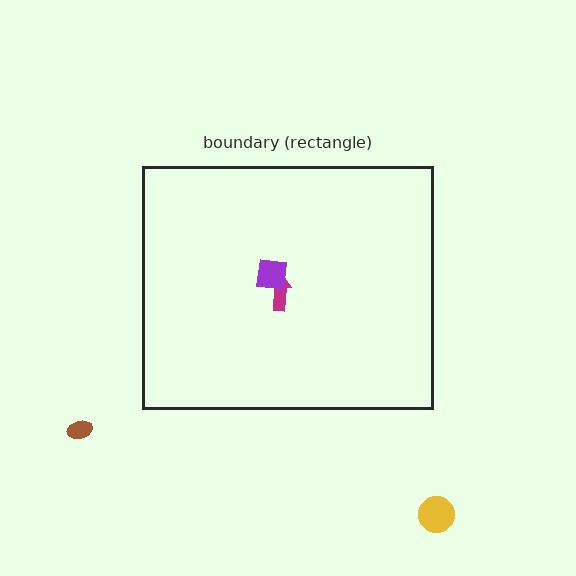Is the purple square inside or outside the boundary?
Inside.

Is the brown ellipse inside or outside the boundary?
Outside.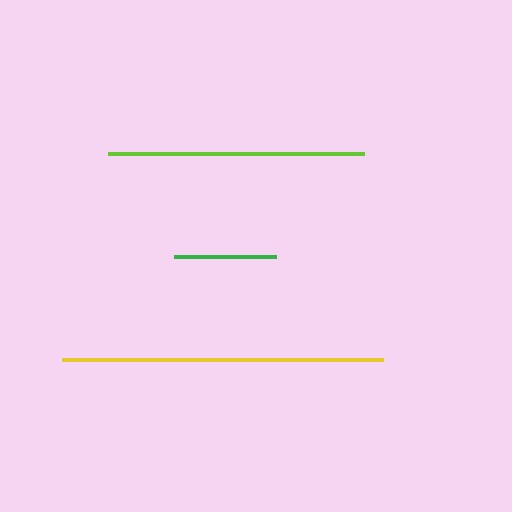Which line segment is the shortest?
The green line is the shortest at approximately 102 pixels.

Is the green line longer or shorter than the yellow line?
The yellow line is longer than the green line.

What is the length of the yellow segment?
The yellow segment is approximately 321 pixels long.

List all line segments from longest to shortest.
From longest to shortest: yellow, lime, green.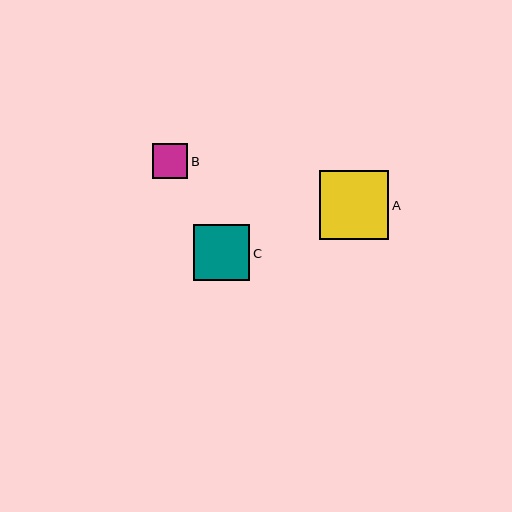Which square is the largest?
Square A is the largest with a size of approximately 69 pixels.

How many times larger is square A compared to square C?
Square A is approximately 1.2 times the size of square C.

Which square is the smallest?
Square B is the smallest with a size of approximately 35 pixels.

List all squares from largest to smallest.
From largest to smallest: A, C, B.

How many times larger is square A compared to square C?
Square A is approximately 1.2 times the size of square C.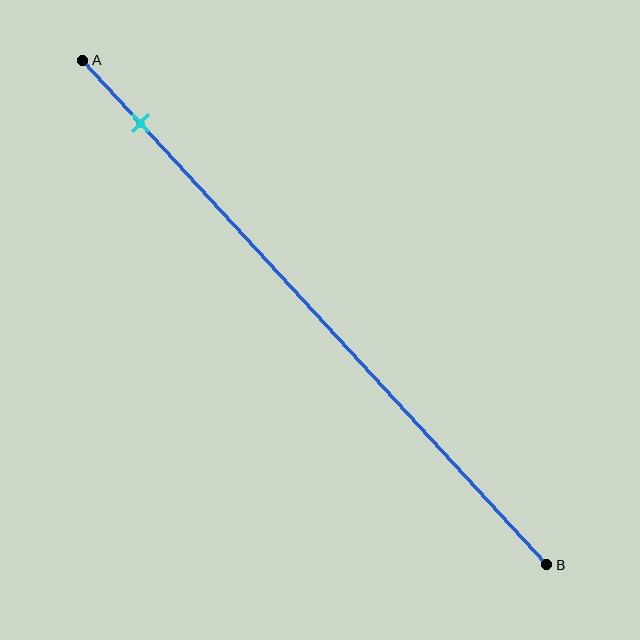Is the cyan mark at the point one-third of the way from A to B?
No, the mark is at about 10% from A, not at the 33% one-third point.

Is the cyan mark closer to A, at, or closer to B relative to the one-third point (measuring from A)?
The cyan mark is closer to point A than the one-third point of segment AB.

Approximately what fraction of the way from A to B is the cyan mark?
The cyan mark is approximately 10% of the way from A to B.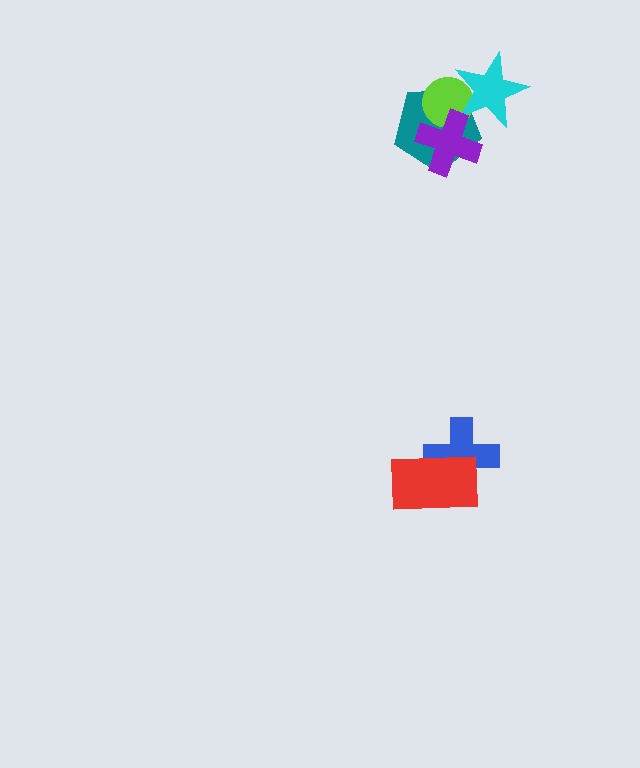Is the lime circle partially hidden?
Yes, it is partially covered by another shape.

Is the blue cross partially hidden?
Yes, it is partially covered by another shape.